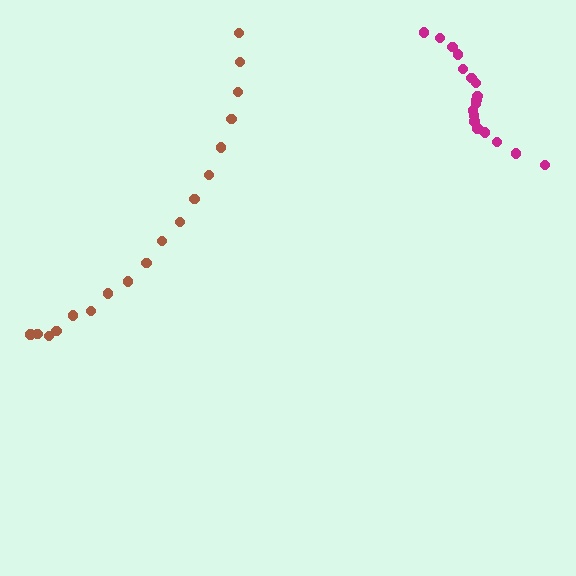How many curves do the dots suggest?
There are 2 distinct paths.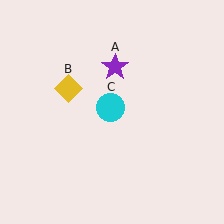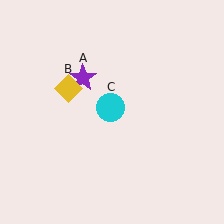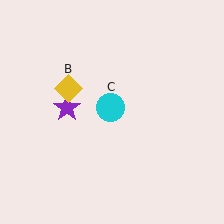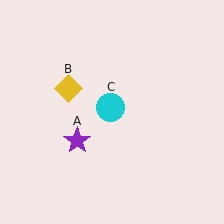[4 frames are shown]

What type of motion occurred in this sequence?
The purple star (object A) rotated counterclockwise around the center of the scene.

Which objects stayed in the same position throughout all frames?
Yellow diamond (object B) and cyan circle (object C) remained stationary.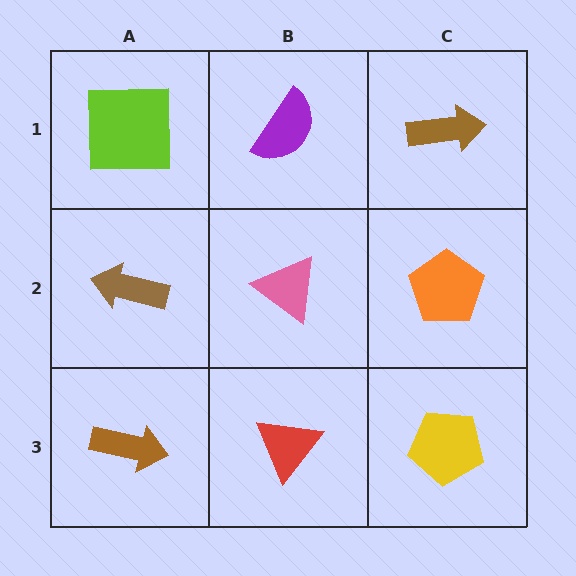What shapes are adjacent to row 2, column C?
A brown arrow (row 1, column C), a yellow pentagon (row 3, column C), a pink triangle (row 2, column B).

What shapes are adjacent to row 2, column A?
A lime square (row 1, column A), a brown arrow (row 3, column A), a pink triangle (row 2, column B).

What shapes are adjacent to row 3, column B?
A pink triangle (row 2, column B), a brown arrow (row 3, column A), a yellow pentagon (row 3, column C).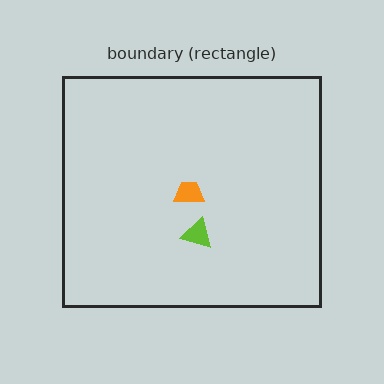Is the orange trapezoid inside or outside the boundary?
Inside.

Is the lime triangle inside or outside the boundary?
Inside.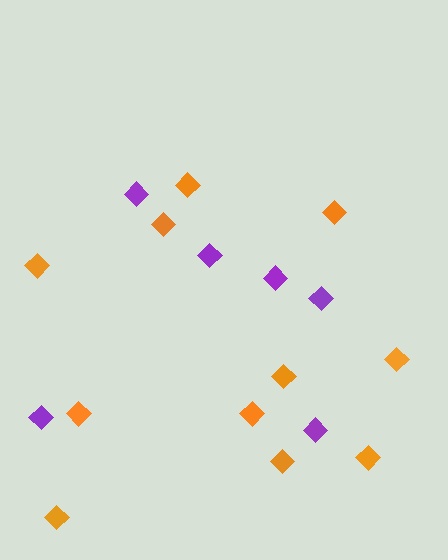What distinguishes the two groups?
There are 2 groups: one group of orange diamonds (11) and one group of purple diamonds (6).